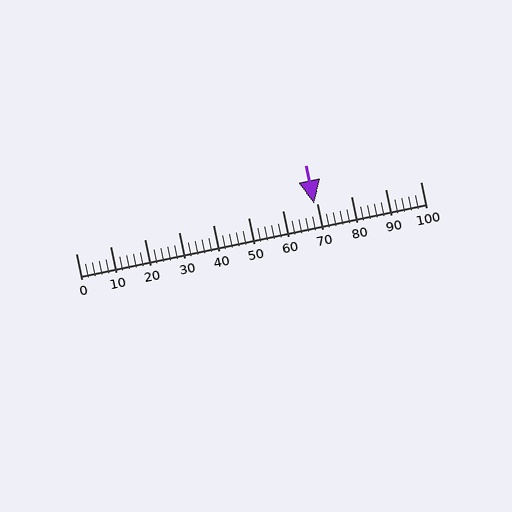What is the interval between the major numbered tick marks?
The major tick marks are spaced 10 units apart.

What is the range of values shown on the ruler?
The ruler shows values from 0 to 100.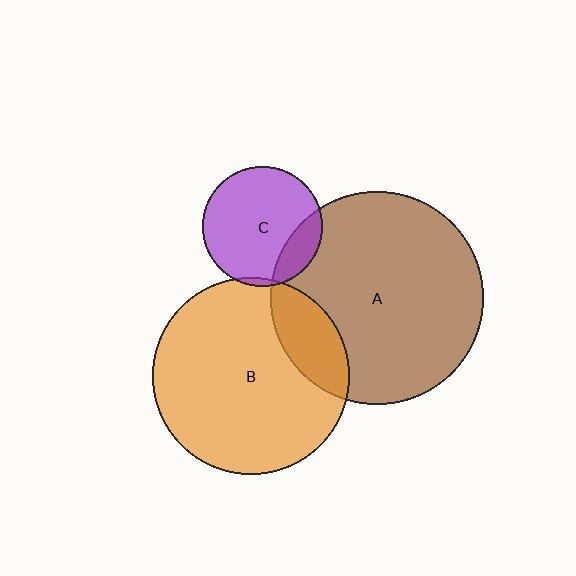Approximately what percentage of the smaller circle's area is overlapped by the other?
Approximately 20%.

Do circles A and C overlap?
Yes.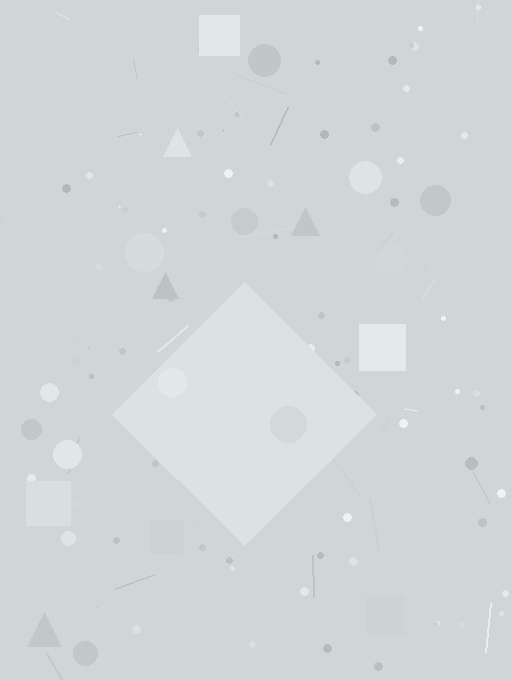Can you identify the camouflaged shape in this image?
The camouflaged shape is a diamond.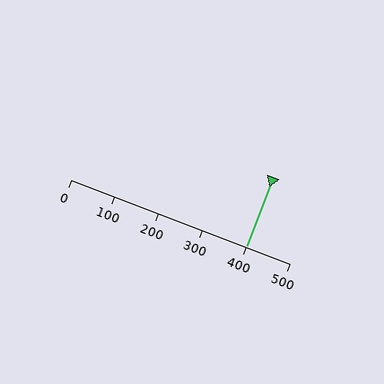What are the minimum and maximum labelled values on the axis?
The axis runs from 0 to 500.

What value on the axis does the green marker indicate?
The marker indicates approximately 400.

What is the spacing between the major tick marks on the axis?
The major ticks are spaced 100 apart.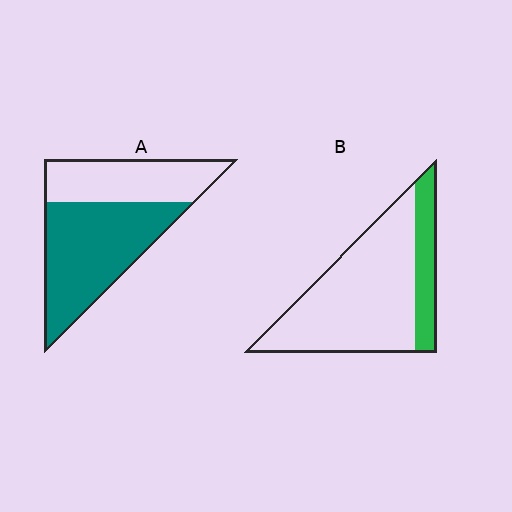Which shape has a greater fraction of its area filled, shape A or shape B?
Shape A.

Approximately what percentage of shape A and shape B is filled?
A is approximately 60% and B is approximately 20%.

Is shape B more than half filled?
No.